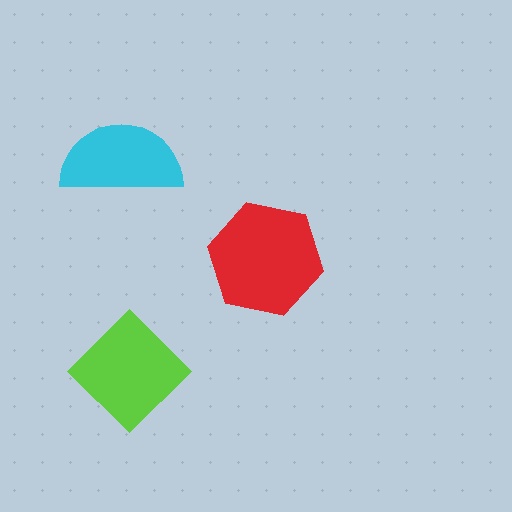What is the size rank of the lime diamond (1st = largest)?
2nd.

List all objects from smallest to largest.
The cyan semicircle, the lime diamond, the red hexagon.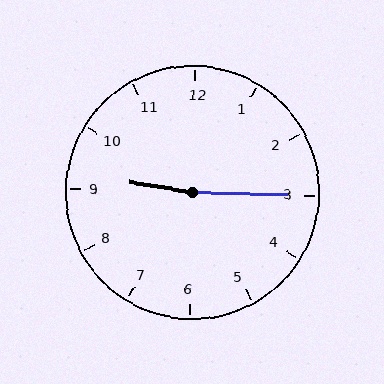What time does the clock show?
9:15.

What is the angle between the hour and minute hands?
Approximately 172 degrees.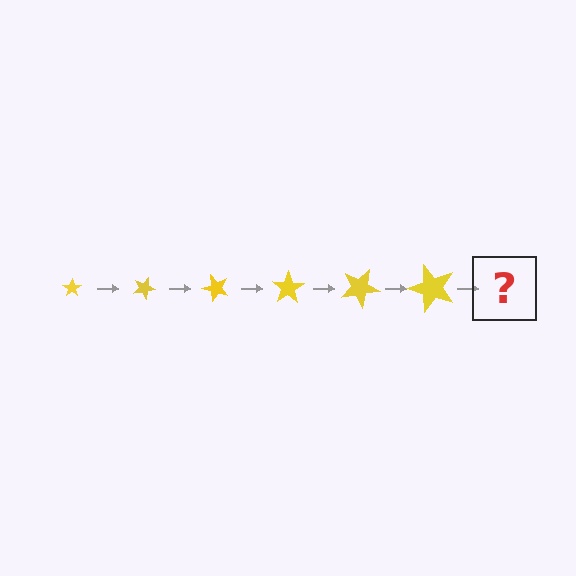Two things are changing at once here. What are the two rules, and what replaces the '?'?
The two rules are that the star grows larger each step and it rotates 25 degrees each step. The '?' should be a star, larger than the previous one and rotated 150 degrees from the start.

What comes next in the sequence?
The next element should be a star, larger than the previous one and rotated 150 degrees from the start.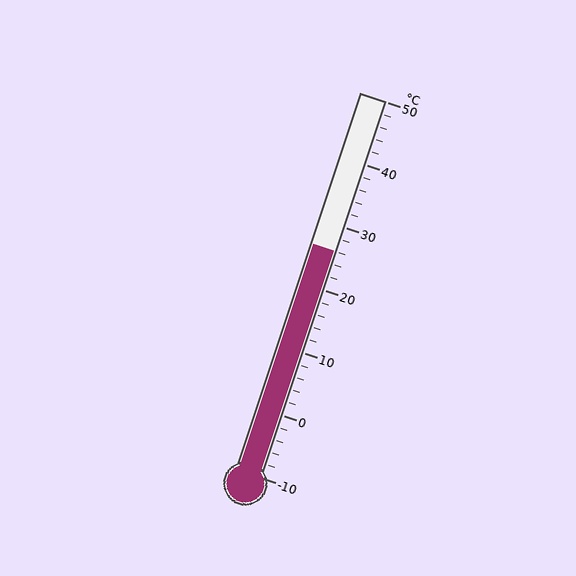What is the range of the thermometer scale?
The thermometer scale ranges from -10°C to 50°C.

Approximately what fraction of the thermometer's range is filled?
The thermometer is filled to approximately 60% of its range.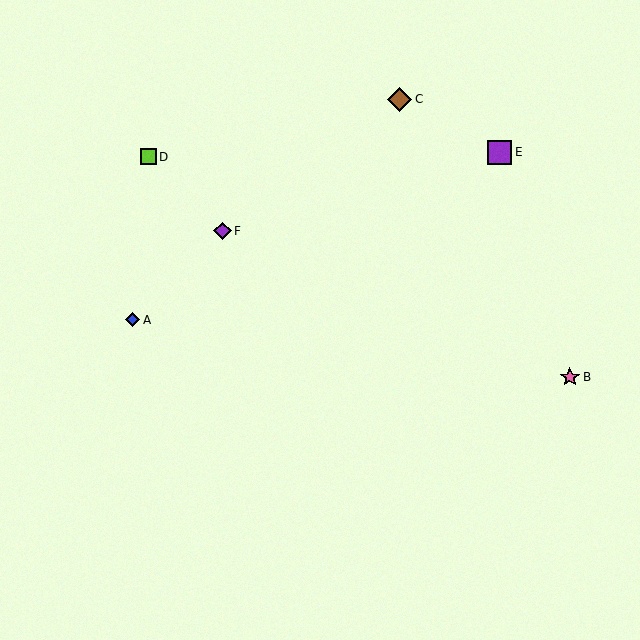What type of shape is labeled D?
Shape D is a lime square.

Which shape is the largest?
The brown diamond (labeled C) is the largest.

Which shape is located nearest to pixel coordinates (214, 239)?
The purple diamond (labeled F) at (223, 231) is nearest to that location.